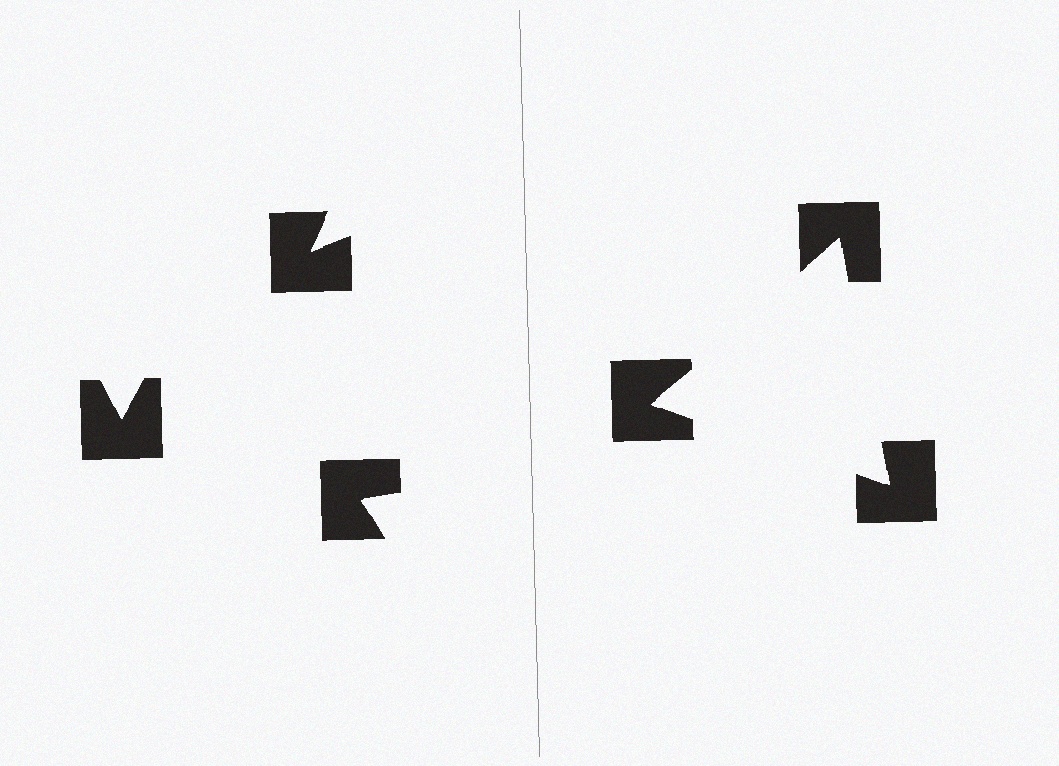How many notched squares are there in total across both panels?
6 — 3 on each side.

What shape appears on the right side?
An illusory triangle.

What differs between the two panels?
The notched squares are positioned identically on both sides; only the wedge orientations differ. On the right they align to a triangle; on the left they are misaligned.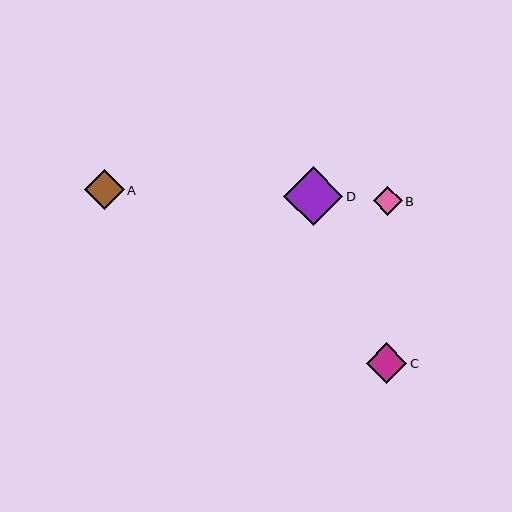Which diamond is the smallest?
Diamond B is the smallest with a size of approximately 29 pixels.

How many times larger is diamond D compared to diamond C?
Diamond D is approximately 1.5 times the size of diamond C.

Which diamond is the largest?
Diamond D is the largest with a size of approximately 59 pixels.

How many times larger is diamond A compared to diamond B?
Diamond A is approximately 1.4 times the size of diamond B.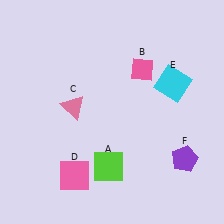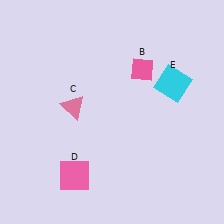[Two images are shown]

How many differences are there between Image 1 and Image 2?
There are 2 differences between the two images.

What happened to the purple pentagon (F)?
The purple pentagon (F) was removed in Image 2. It was in the bottom-right area of Image 1.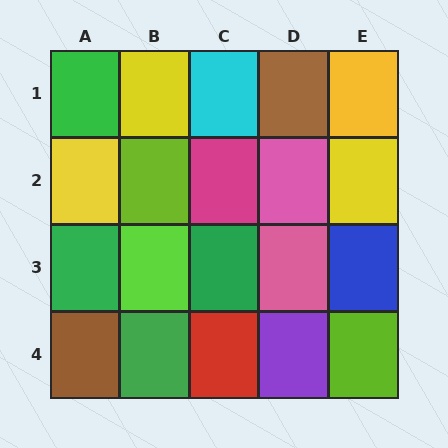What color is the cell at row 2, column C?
Magenta.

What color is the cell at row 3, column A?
Green.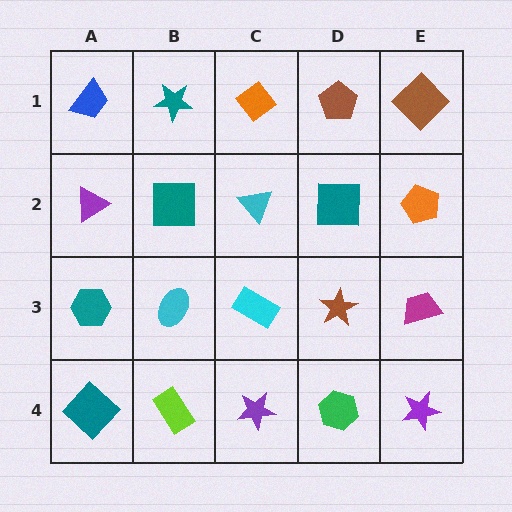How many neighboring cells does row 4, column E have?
2.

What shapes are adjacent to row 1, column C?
A cyan triangle (row 2, column C), a teal star (row 1, column B), a brown pentagon (row 1, column D).